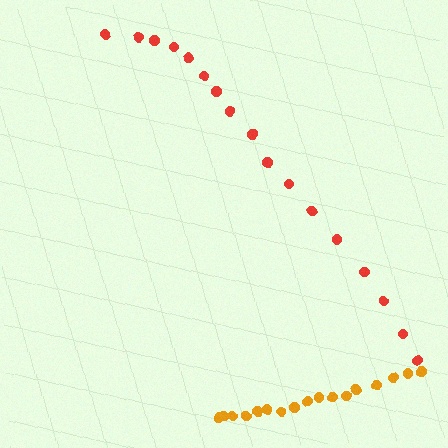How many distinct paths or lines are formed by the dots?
There are 2 distinct paths.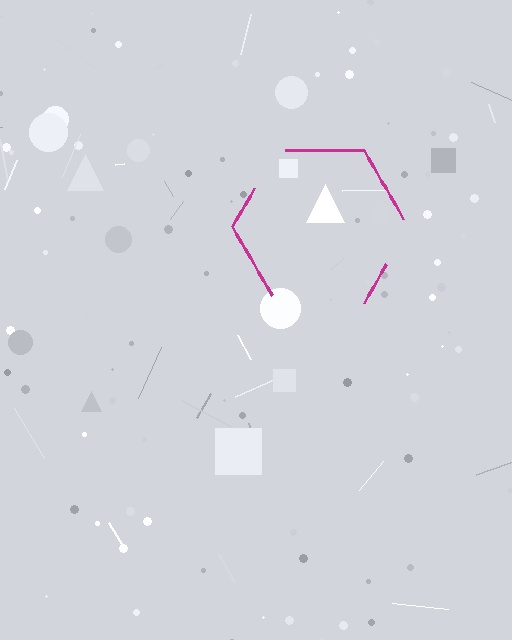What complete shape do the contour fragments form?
The contour fragments form a hexagon.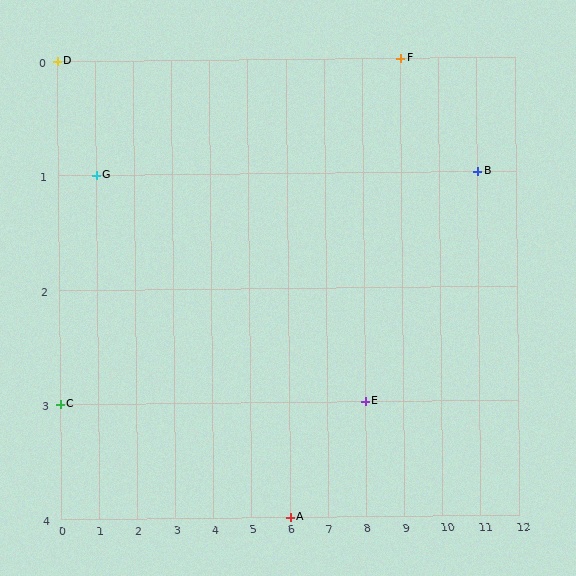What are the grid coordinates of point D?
Point D is at grid coordinates (0, 0).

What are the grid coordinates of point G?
Point G is at grid coordinates (1, 1).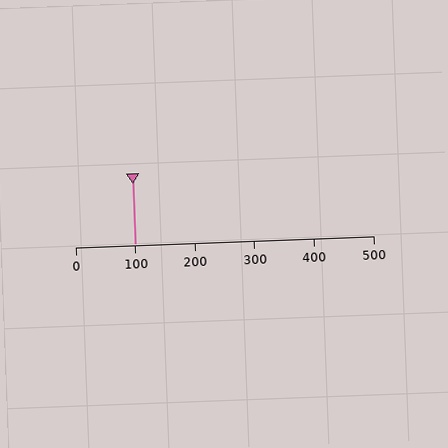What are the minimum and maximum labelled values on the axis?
The axis runs from 0 to 500.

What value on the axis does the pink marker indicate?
The marker indicates approximately 100.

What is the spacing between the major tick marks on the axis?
The major ticks are spaced 100 apart.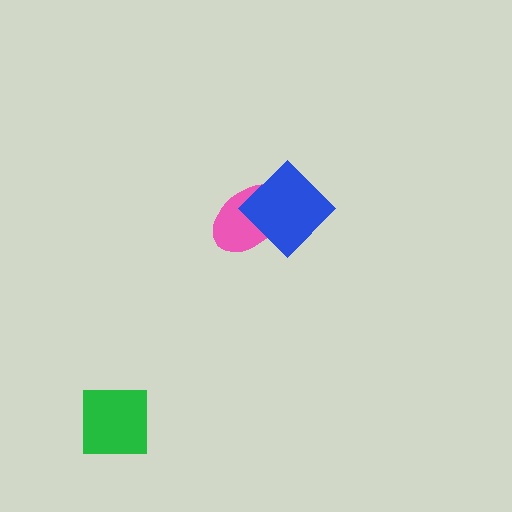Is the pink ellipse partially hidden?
Yes, it is partially covered by another shape.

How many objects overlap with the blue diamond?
1 object overlaps with the blue diamond.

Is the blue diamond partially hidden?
No, no other shape covers it.